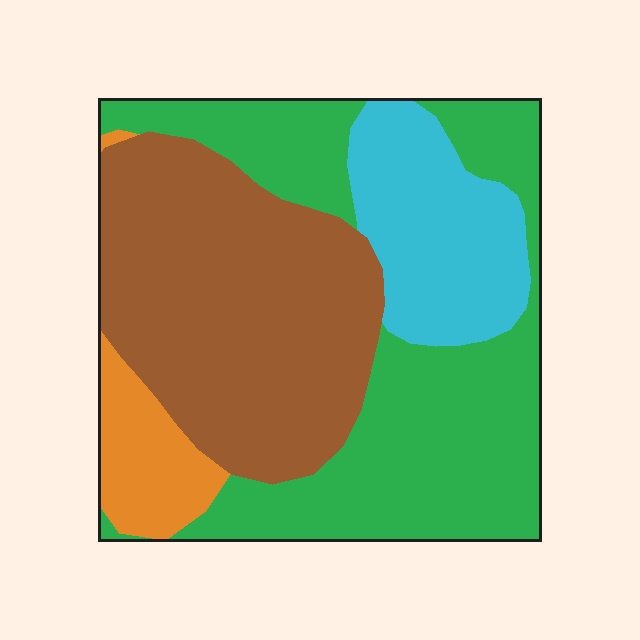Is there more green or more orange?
Green.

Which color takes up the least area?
Orange, at roughly 10%.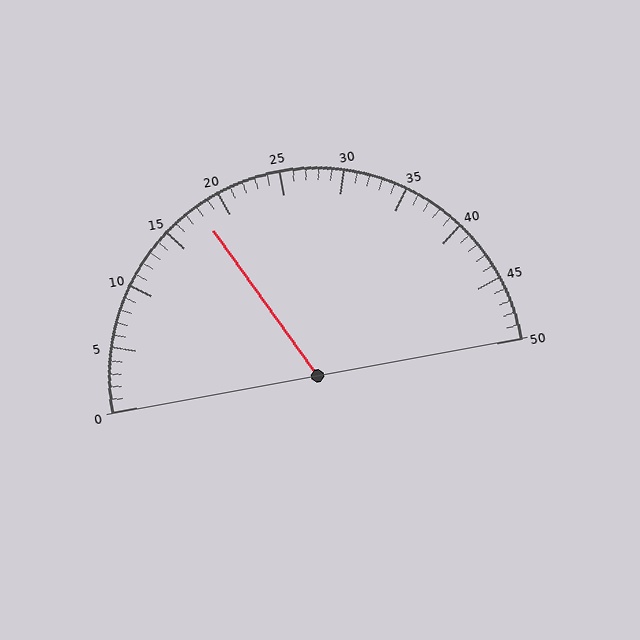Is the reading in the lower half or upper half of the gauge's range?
The reading is in the lower half of the range (0 to 50).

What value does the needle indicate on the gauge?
The needle indicates approximately 18.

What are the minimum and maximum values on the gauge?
The gauge ranges from 0 to 50.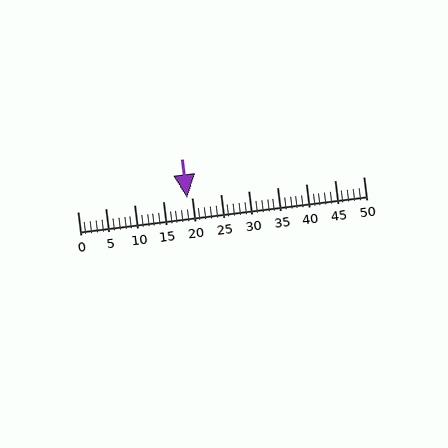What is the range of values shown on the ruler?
The ruler shows values from 0 to 50.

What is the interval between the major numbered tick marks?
The major tick marks are spaced 5 units apart.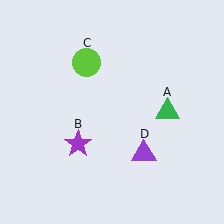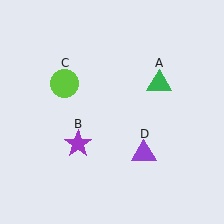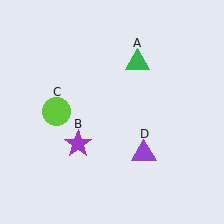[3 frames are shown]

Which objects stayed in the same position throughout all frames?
Purple star (object B) and purple triangle (object D) remained stationary.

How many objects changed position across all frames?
2 objects changed position: green triangle (object A), lime circle (object C).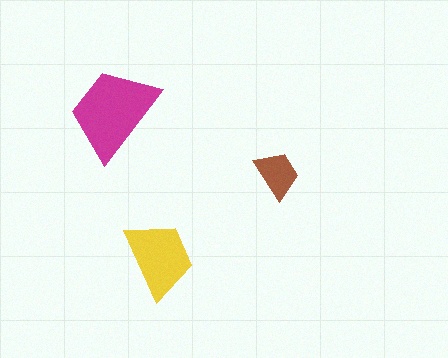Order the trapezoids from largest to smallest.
the magenta one, the yellow one, the brown one.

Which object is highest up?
The magenta trapezoid is topmost.